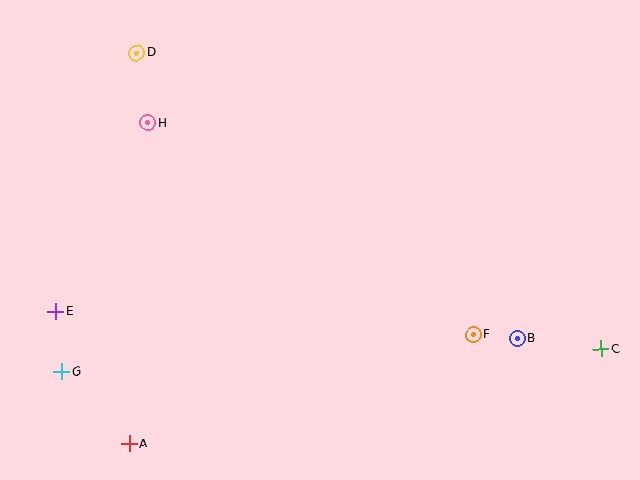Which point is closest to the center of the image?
Point F at (473, 334) is closest to the center.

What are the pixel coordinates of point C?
Point C is at (601, 349).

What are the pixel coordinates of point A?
Point A is at (129, 444).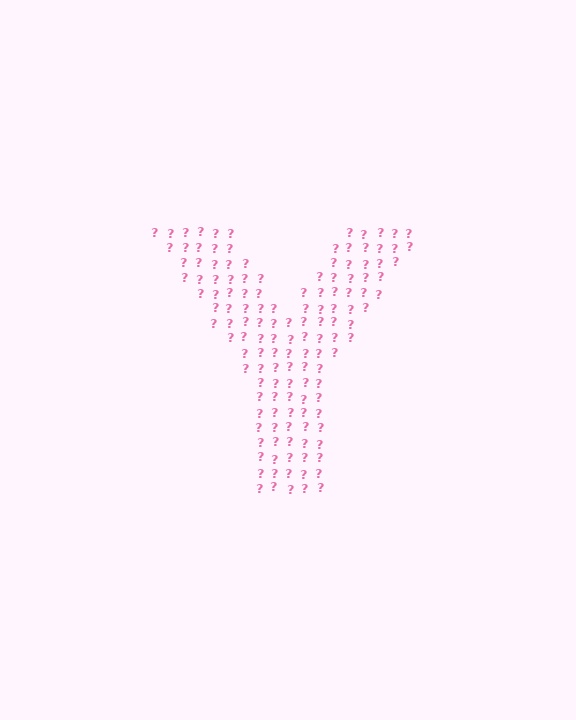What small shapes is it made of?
It is made of small question marks.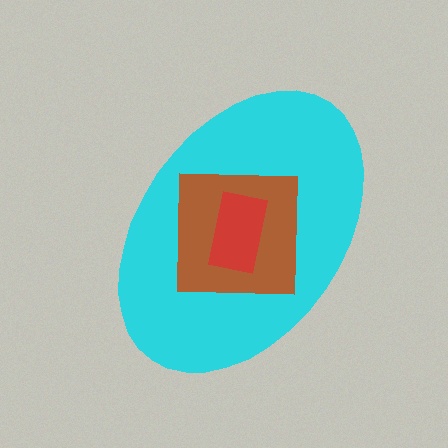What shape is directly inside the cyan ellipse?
The brown square.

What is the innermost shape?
The red rectangle.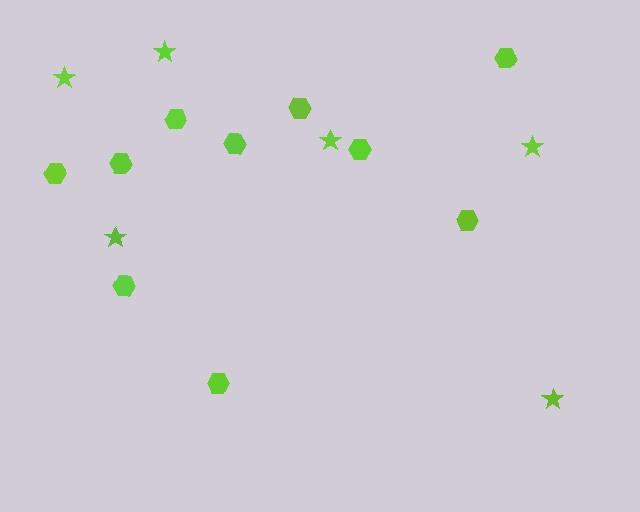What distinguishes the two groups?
There are 2 groups: one group of hexagons (10) and one group of stars (6).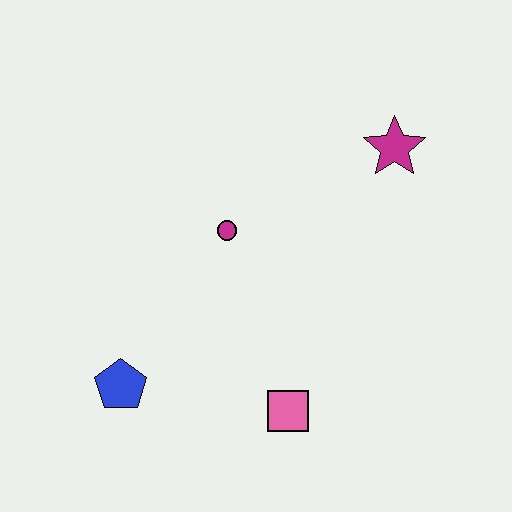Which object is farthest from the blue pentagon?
The magenta star is farthest from the blue pentagon.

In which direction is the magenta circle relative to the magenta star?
The magenta circle is to the left of the magenta star.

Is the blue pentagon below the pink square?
No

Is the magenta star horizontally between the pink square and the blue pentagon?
No